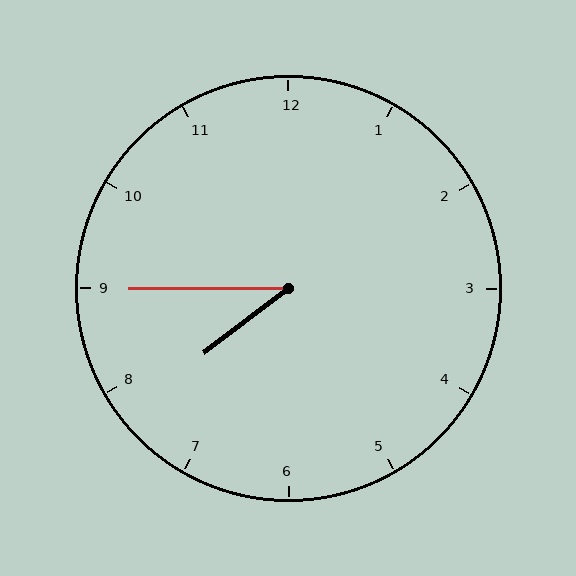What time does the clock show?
7:45.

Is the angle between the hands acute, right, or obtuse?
It is acute.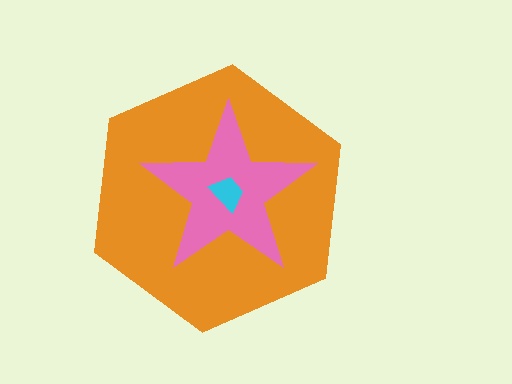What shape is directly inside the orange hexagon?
The pink star.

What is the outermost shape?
The orange hexagon.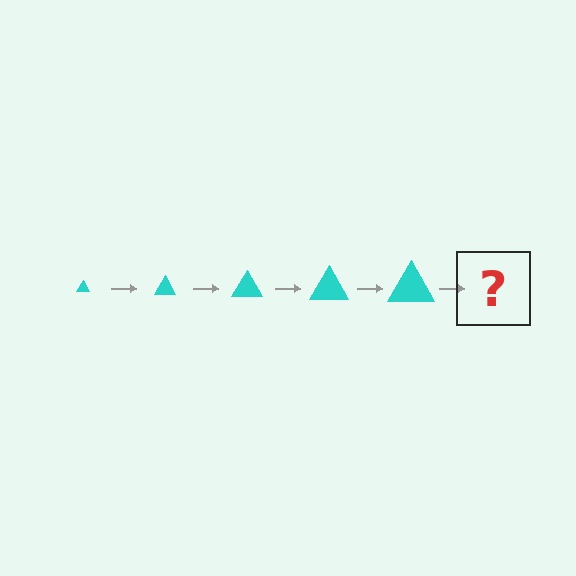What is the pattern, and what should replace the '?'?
The pattern is that the triangle gets progressively larger each step. The '?' should be a cyan triangle, larger than the previous one.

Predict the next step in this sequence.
The next step is a cyan triangle, larger than the previous one.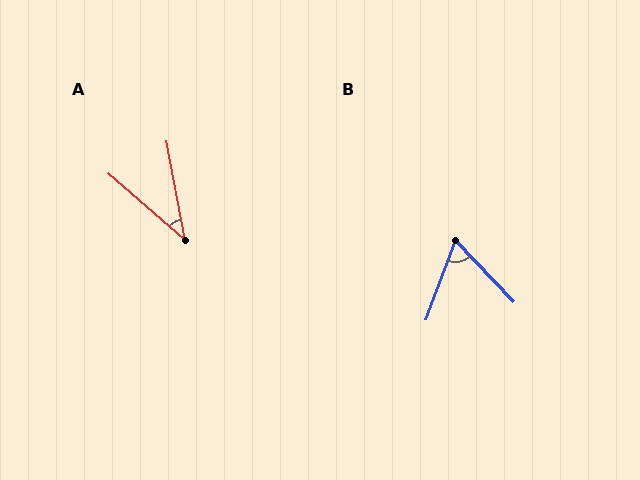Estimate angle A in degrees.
Approximately 38 degrees.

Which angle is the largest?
B, at approximately 64 degrees.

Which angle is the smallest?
A, at approximately 38 degrees.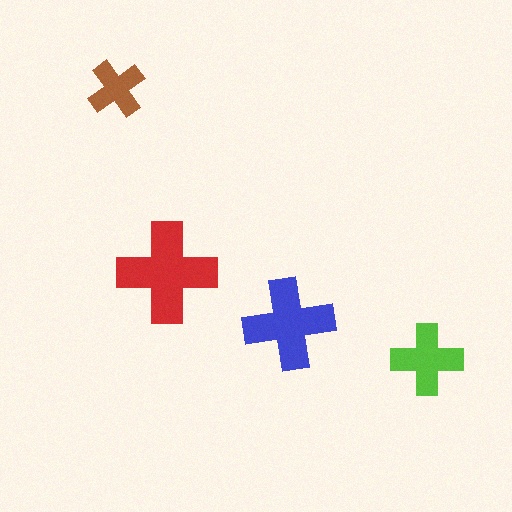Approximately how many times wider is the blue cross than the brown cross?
About 1.5 times wider.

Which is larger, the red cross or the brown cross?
The red one.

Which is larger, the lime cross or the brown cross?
The lime one.